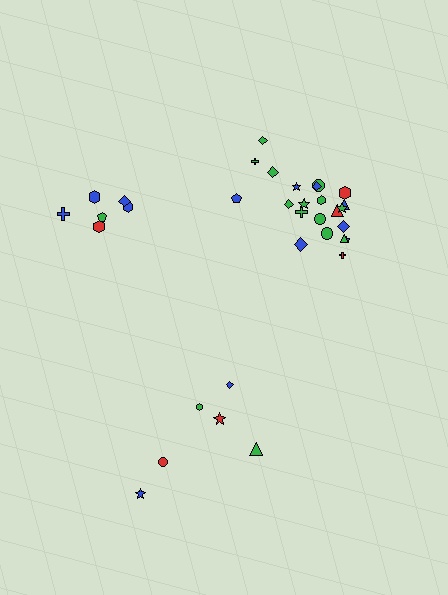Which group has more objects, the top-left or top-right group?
The top-right group.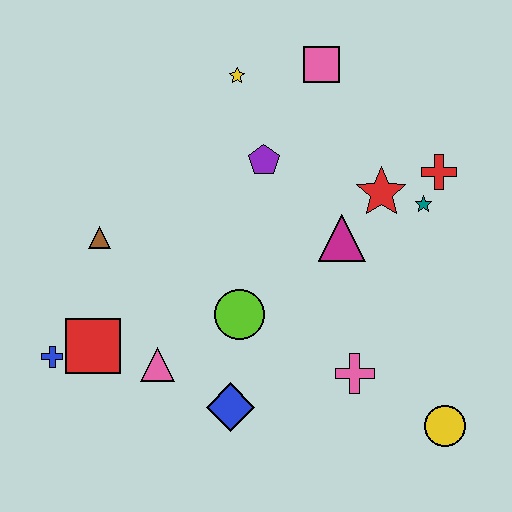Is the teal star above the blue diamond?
Yes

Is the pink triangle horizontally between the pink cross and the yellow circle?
No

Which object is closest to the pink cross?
The yellow circle is closest to the pink cross.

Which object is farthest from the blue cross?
The red cross is farthest from the blue cross.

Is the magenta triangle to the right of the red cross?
No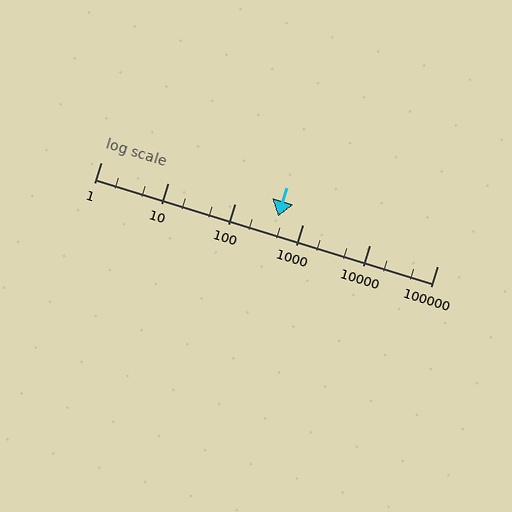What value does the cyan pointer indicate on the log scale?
The pointer indicates approximately 430.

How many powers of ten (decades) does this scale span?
The scale spans 5 decades, from 1 to 100000.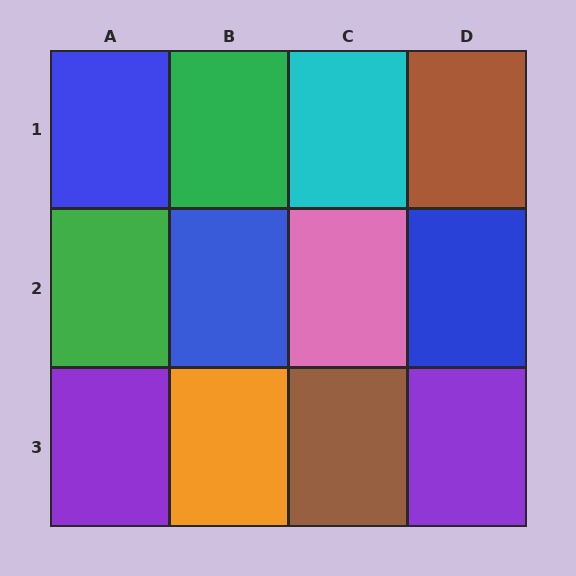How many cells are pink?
1 cell is pink.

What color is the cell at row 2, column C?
Pink.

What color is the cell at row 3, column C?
Brown.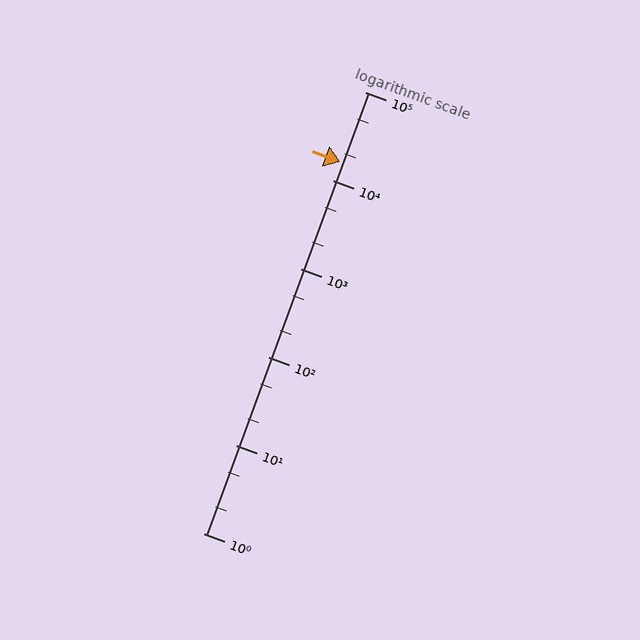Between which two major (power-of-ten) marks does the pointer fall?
The pointer is between 10000 and 100000.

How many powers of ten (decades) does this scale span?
The scale spans 5 decades, from 1 to 100000.